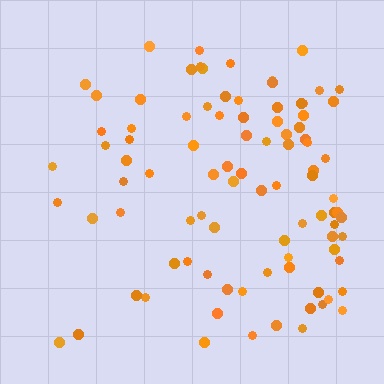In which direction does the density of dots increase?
From left to right, with the right side densest.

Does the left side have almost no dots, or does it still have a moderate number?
Still a moderate number, just noticeably fewer than the right.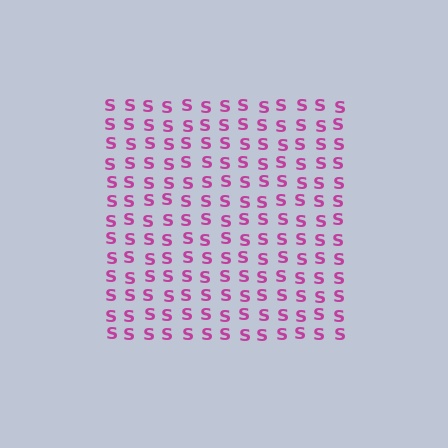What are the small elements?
The small elements are letter S's.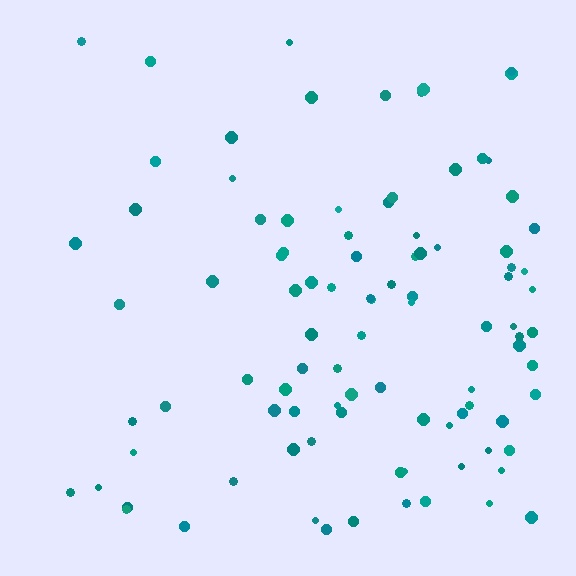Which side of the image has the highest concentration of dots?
The right.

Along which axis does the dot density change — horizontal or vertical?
Horizontal.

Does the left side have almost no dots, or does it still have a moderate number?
Still a moderate number, just noticeably fewer than the right.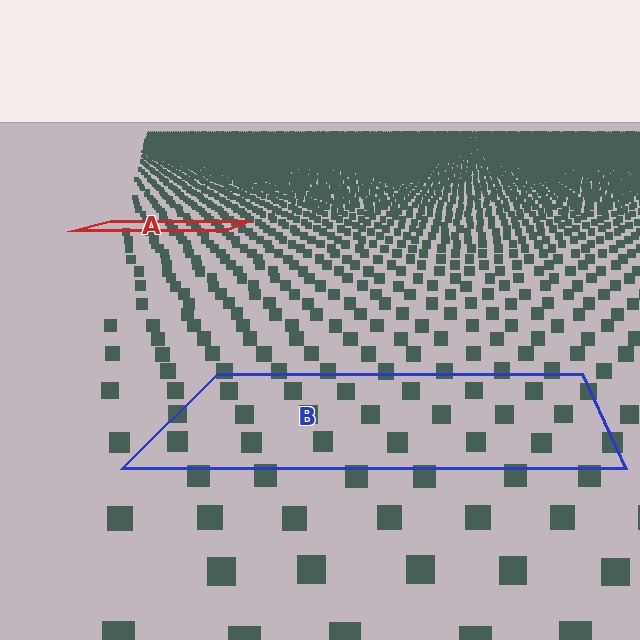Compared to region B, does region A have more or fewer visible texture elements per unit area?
Region A has more texture elements per unit area — they are packed more densely because it is farther away.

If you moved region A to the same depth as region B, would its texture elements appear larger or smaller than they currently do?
They would appear larger. At a closer depth, the same texture elements are projected at a bigger on-screen size.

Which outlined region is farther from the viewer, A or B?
Region A is farther from the viewer — the texture elements inside it appear smaller and more densely packed.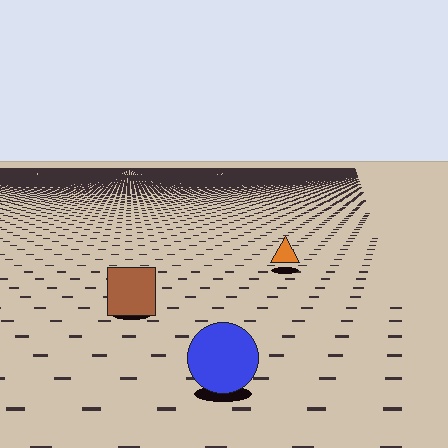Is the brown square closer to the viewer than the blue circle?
No. The blue circle is closer — you can tell from the texture gradient: the ground texture is coarser near it.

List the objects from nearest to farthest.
From nearest to farthest: the blue circle, the brown square, the orange triangle.